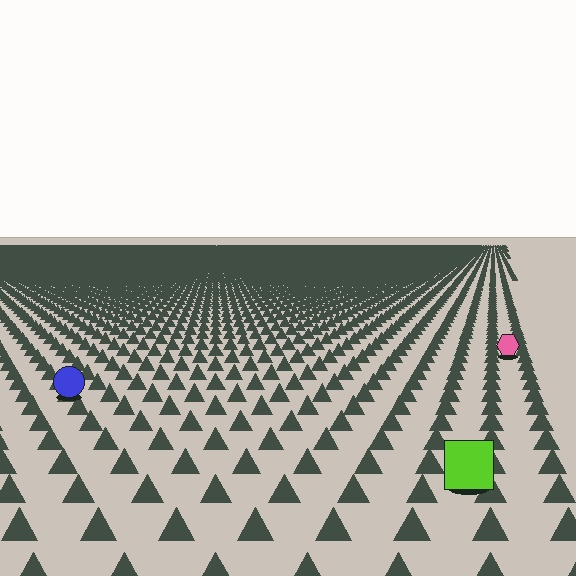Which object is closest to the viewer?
The lime square is closest. The texture marks near it are larger and more spread out.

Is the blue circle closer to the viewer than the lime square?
No. The lime square is closer — you can tell from the texture gradient: the ground texture is coarser near it.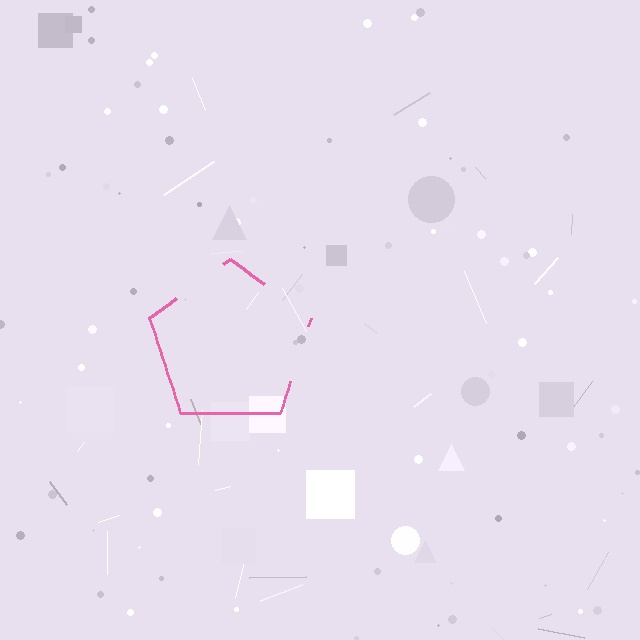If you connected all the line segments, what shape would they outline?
They would outline a pentagon.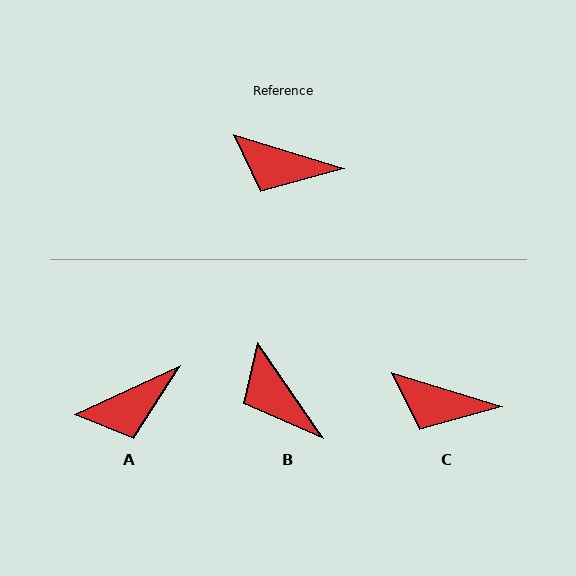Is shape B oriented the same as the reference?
No, it is off by about 39 degrees.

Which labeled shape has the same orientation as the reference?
C.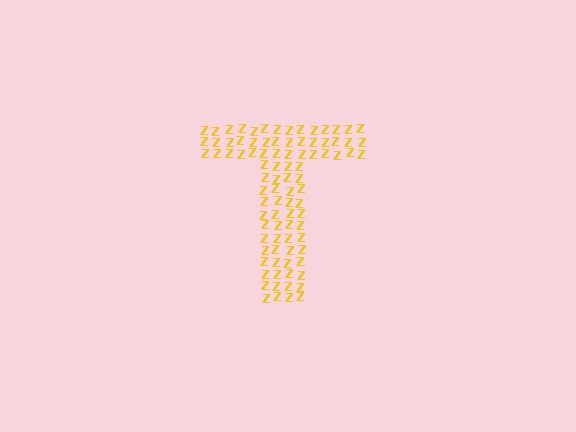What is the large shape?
The large shape is the letter T.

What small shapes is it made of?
It is made of small letter Z's.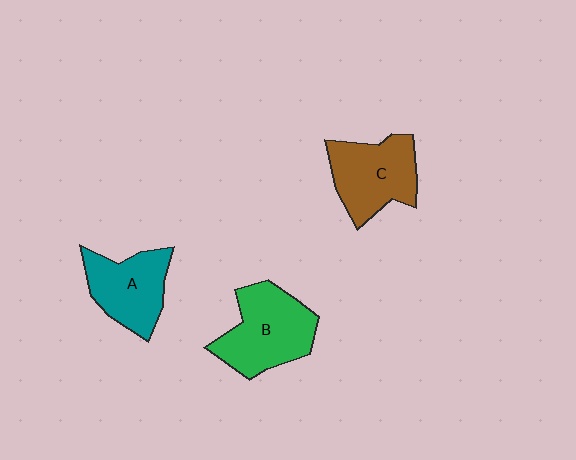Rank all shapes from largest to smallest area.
From largest to smallest: B (green), C (brown), A (teal).